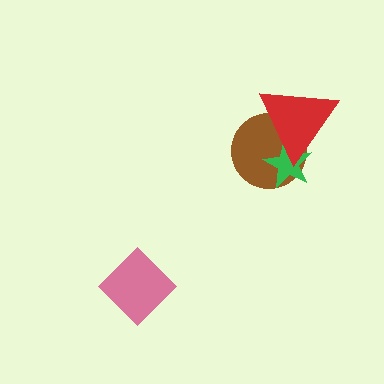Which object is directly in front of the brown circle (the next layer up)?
The green star is directly in front of the brown circle.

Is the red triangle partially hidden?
No, no other shape covers it.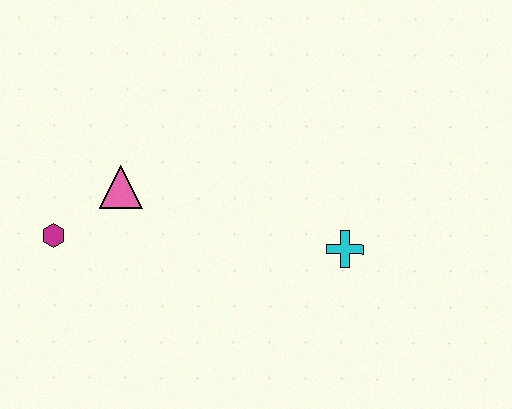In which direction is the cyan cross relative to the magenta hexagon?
The cyan cross is to the right of the magenta hexagon.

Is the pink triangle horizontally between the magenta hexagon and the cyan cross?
Yes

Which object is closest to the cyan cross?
The pink triangle is closest to the cyan cross.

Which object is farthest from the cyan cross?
The magenta hexagon is farthest from the cyan cross.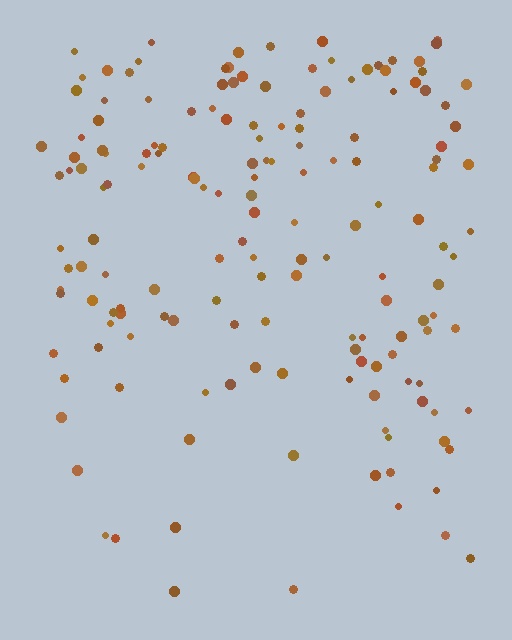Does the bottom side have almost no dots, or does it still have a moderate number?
Still a moderate number, just noticeably fewer than the top.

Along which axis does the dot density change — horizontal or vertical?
Vertical.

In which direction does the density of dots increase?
From bottom to top, with the top side densest.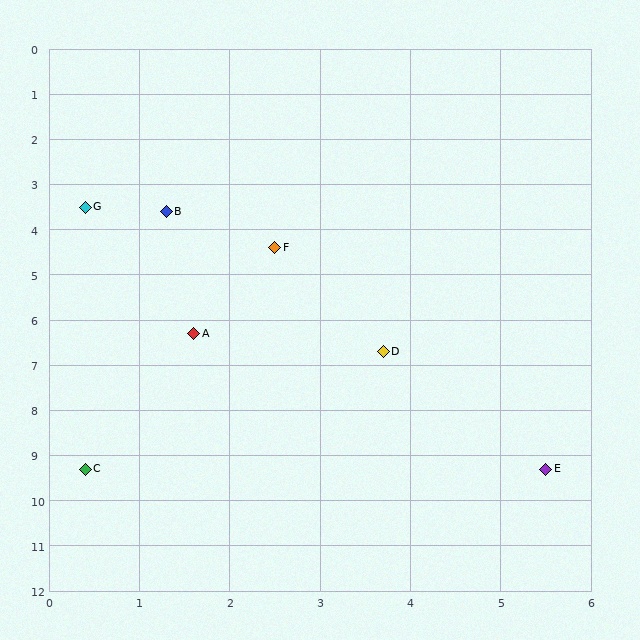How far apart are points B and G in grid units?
Points B and G are about 0.9 grid units apart.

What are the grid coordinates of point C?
Point C is at approximately (0.4, 9.3).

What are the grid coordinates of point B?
Point B is at approximately (1.3, 3.6).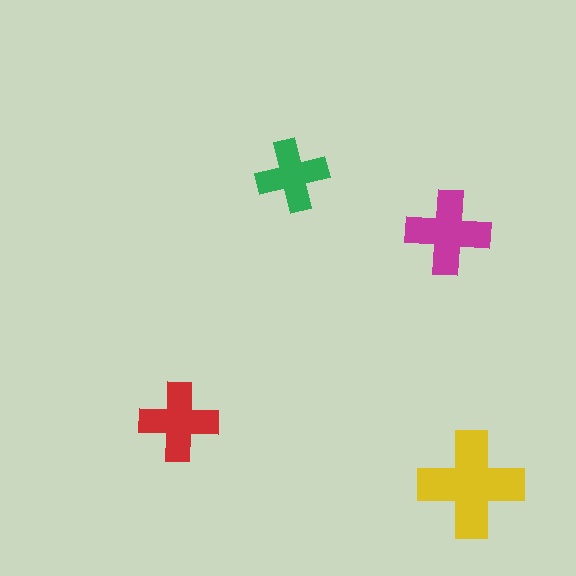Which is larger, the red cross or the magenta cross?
The magenta one.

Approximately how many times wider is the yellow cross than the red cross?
About 1.5 times wider.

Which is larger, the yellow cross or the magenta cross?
The yellow one.